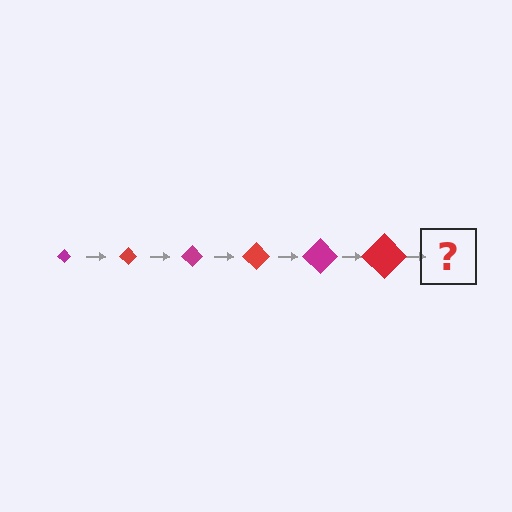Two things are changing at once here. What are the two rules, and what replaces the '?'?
The two rules are that the diamond grows larger each step and the color cycles through magenta and red. The '?' should be a magenta diamond, larger than the previous one.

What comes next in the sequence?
The next element should be a magenta diamond, larger than the previous one.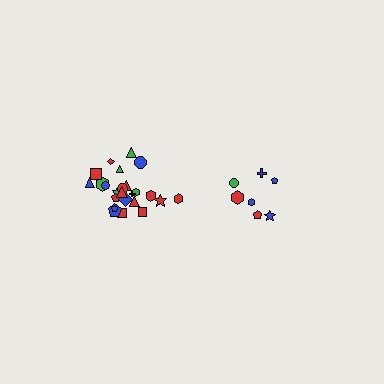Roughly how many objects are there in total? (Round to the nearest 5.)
Roughly 30 objects in total.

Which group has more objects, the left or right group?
The left group.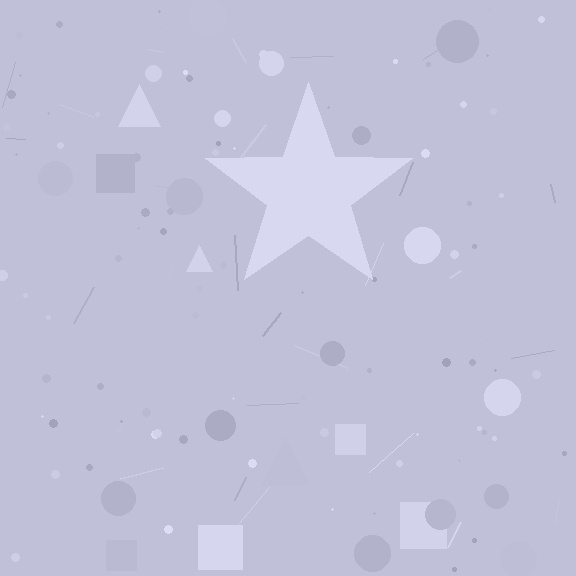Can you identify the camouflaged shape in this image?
The camouflaged shape is a star.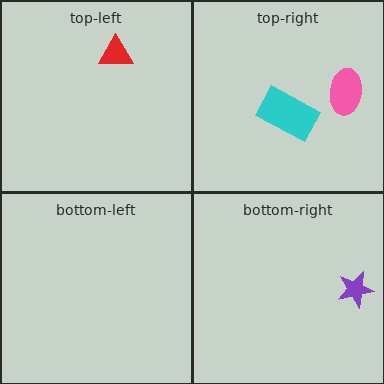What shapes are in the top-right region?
The pink ellipse, the cyan rectangle.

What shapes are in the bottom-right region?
The purple star.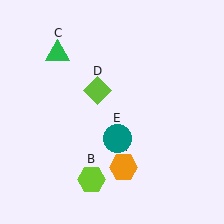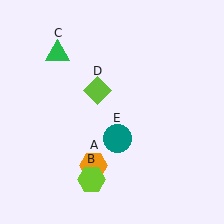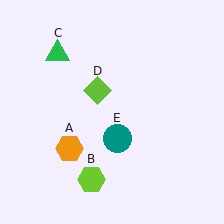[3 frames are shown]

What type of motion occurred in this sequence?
The orange hexagon (object A) rotated clockwise around the center of the scene.